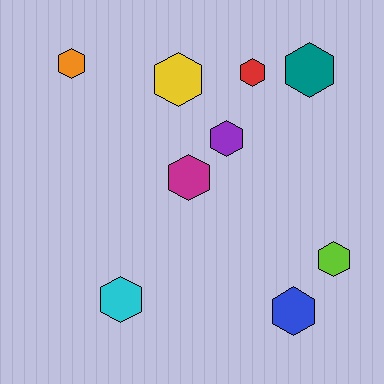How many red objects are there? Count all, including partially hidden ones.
There is 1 red object.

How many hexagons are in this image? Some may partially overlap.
There are 9 hexagons.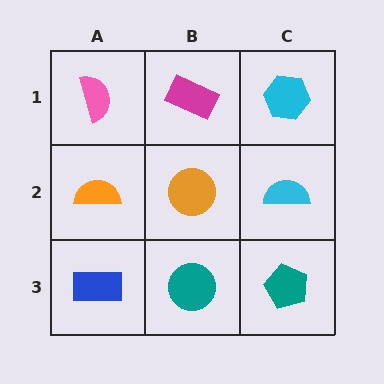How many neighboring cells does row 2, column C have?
3.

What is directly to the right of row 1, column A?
A magenta rectangle.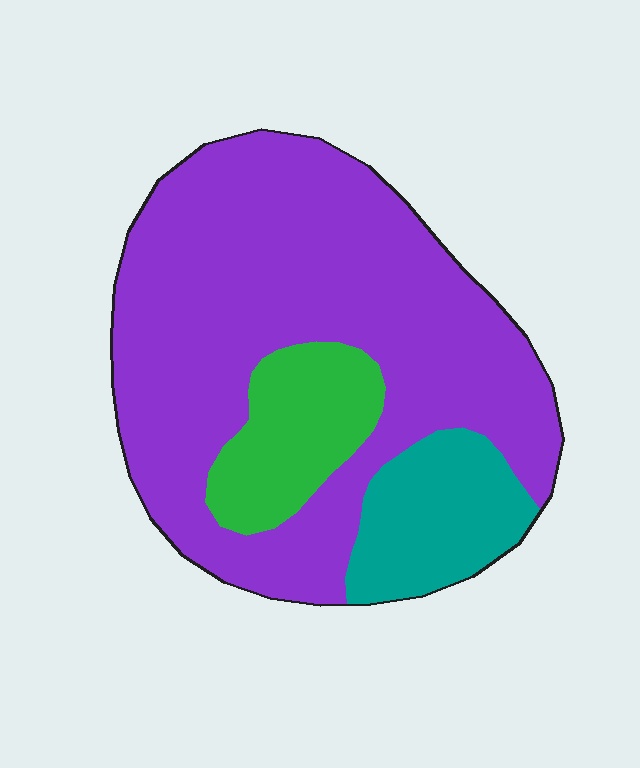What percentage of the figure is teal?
Teal takes up about one eighth (1/8) of the figure.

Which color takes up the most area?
Purple, at roughly 70%.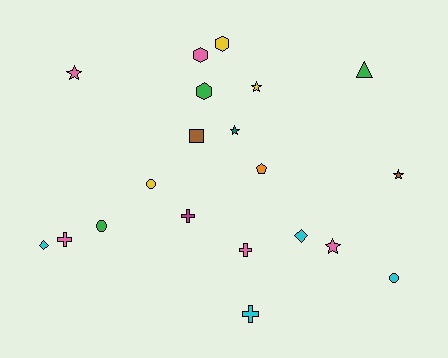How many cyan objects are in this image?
There are 4 cyan objects.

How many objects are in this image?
There are 20 objects.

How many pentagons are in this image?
There is 1 pentagon.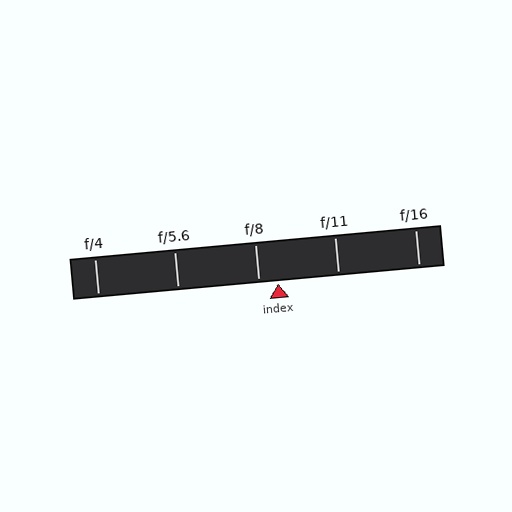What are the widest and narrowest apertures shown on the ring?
The widest aperture shown is f/4 and the narrowest is f/16.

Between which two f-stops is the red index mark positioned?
The index mark is between f/8 and f/11.